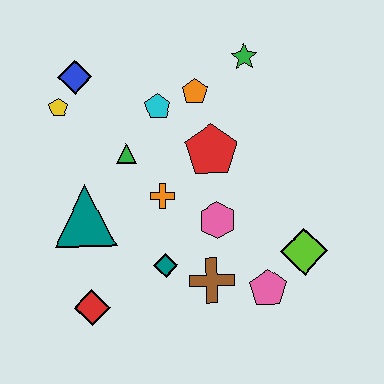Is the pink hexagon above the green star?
No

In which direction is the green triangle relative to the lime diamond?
The green triangle is to the left of the lime diamond.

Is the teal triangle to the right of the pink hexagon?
No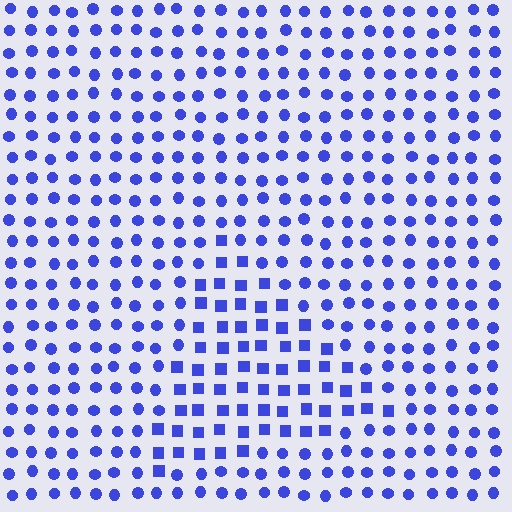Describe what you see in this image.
The image is filled with small blue elements arranged in a uniform grid. A triangle-shaped region contains squares, while the surrounding area contains circles. The boundary is defined purely by the change in element shape.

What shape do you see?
I see a triangle.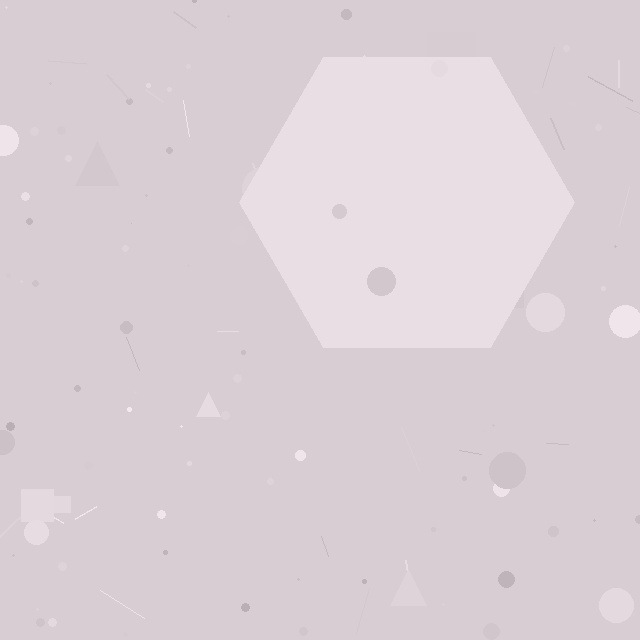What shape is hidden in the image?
A hexagon is hidden in the image.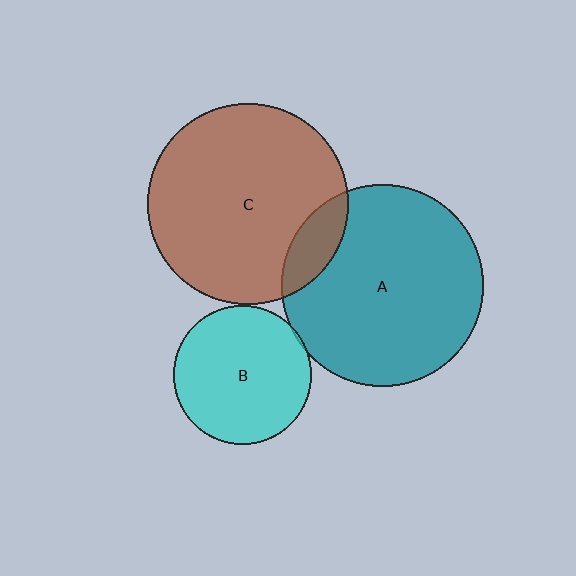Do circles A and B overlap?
Yes.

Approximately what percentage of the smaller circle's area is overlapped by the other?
Approximately 5%.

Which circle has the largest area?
Circle A (teal).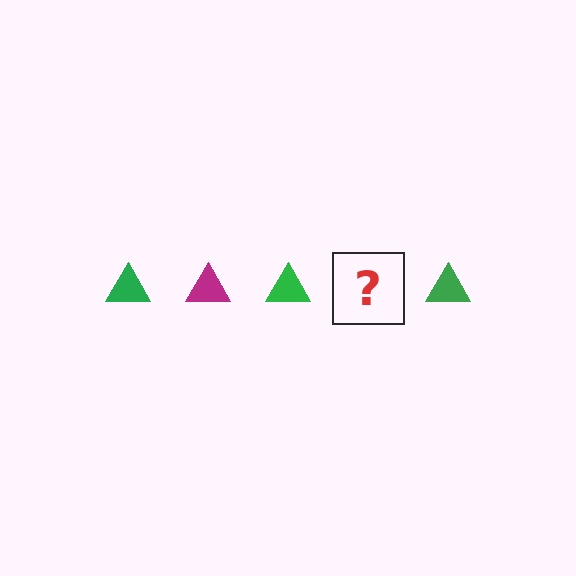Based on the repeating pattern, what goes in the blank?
The blank should be a magenta triangle.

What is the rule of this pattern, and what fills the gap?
The rule is that the pattern cycles through green, magenta triangles. The gap should be filled with a magenta triangle.